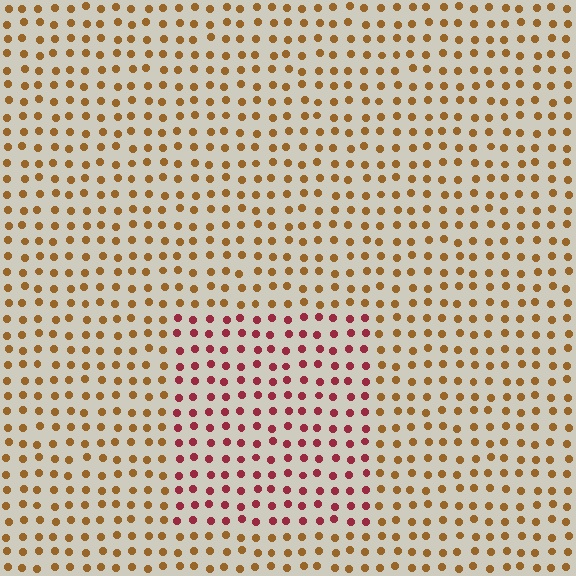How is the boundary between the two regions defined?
The boundary is defined purely by a slight shift in hue (about 45 degrees). Spacing, size, and orientation are identical on both sides.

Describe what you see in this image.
The image is filled with small brown elements in a uniform arrangement. A rectangle-shaped region is visible where the elements are tinted to a slightly different hue, forming a subtle color boundary.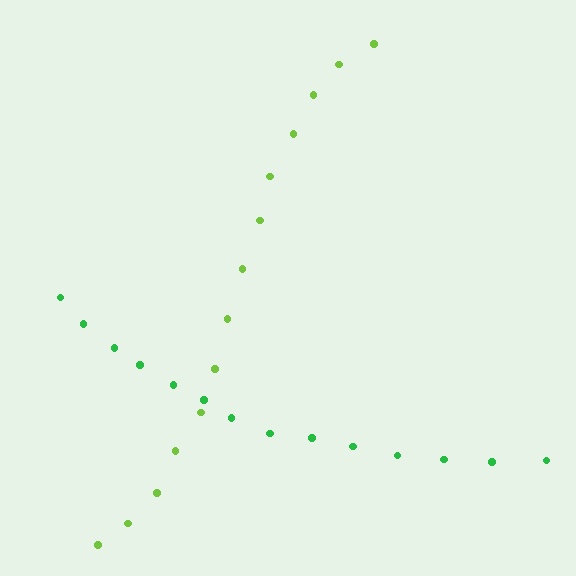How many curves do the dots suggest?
There are 2 distinct paths.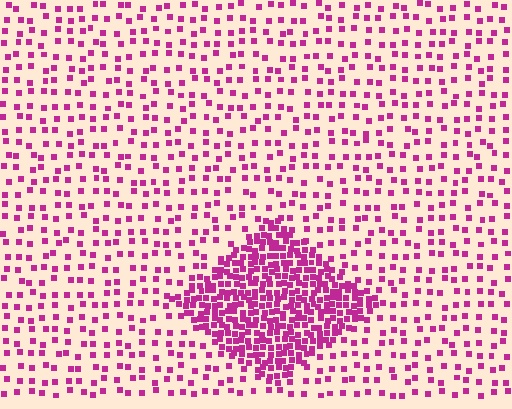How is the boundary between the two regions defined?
The boundary is defined by a change in element density (approximately 3.2x ratio). All elements are the same color, size, and shape.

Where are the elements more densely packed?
The elements are more densely packed inside the diamond boundary.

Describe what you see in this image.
The image contains small magenta elements arranged at two different densities. A diamond-shaped region is visible where the elements are more densely packed than the surrounding area.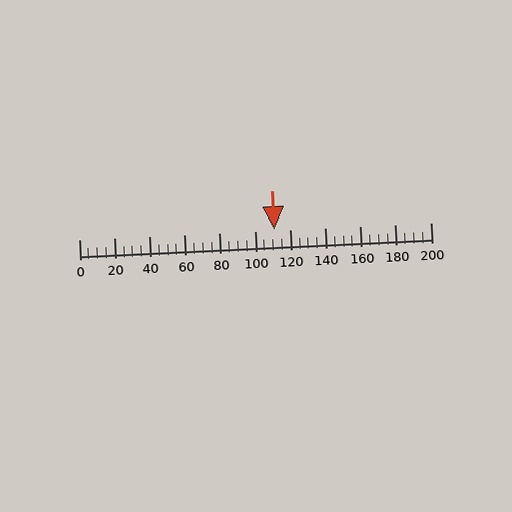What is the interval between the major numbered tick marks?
The major tick marks are spaced 20 units apart.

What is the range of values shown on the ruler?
The ruler shows values from 0 to 200.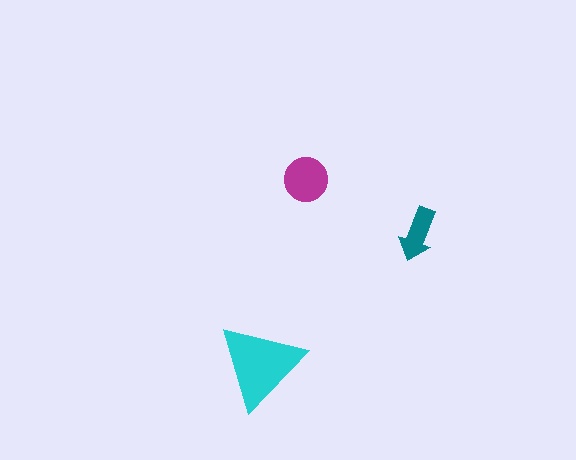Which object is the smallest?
The teal arrow.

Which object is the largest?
The cyan triangle.